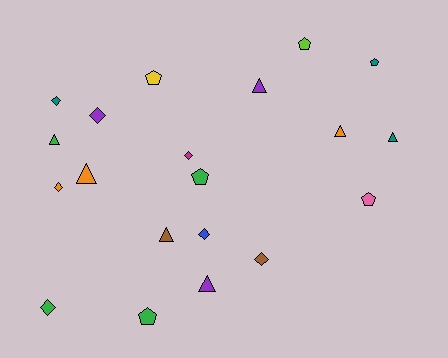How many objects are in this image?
There are 20 objects.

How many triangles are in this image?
There are 7 triangles.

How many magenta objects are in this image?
There is 1 magenta object.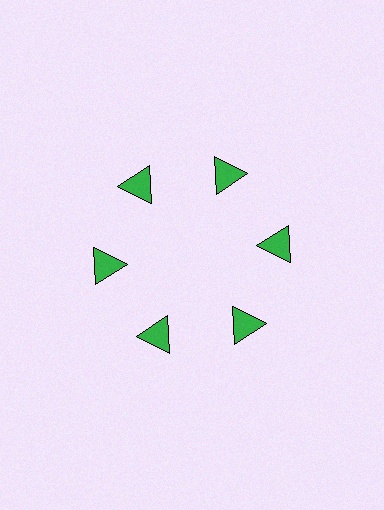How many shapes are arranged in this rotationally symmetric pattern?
There are 6 shapes, arranged in 6 groups of 1.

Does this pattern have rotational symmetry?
Yes, this pattern has 6-fold rotational symmetry. It looks the same after rotating 60 degrees around the center.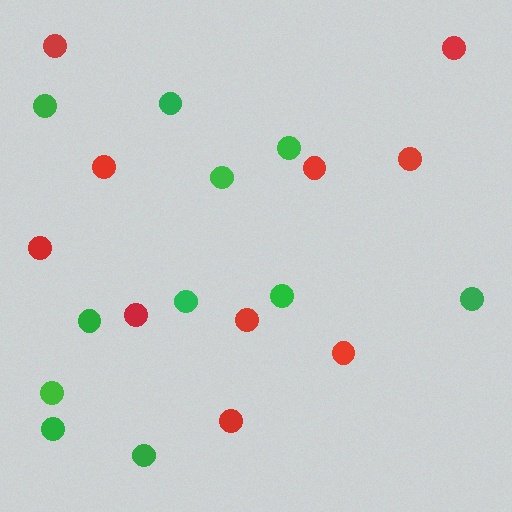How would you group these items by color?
There are 2 groups: one group of green circles (11) and one group of red circles (10).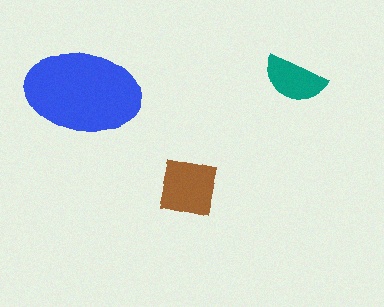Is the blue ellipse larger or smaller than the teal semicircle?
Larger.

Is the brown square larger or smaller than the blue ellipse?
Smaller.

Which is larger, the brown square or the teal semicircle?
The brown square.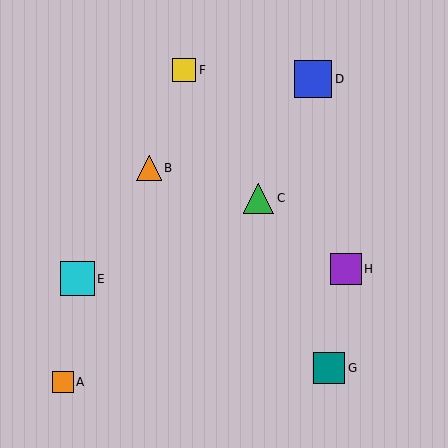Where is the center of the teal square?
The center of the teal square is at (329, 368).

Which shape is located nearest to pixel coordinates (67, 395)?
The orange square (labeled A) at (63, 382) is nearest to that location.